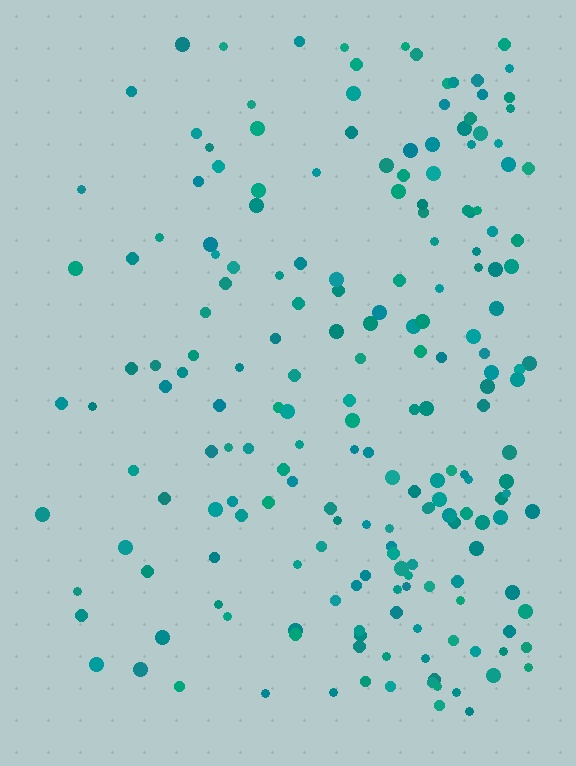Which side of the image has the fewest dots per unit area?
The left.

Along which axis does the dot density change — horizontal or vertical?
Horizontal.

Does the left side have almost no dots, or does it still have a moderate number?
Still a moderate number, just noticeably fewer than the right.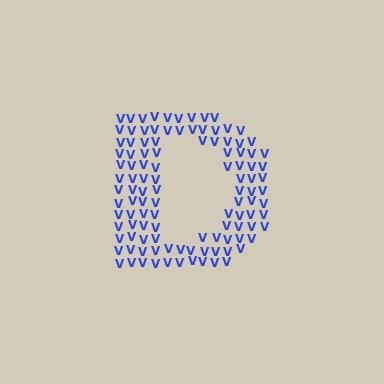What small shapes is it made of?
It is made of small letter V's.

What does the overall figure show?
The overall figure shows the letter D.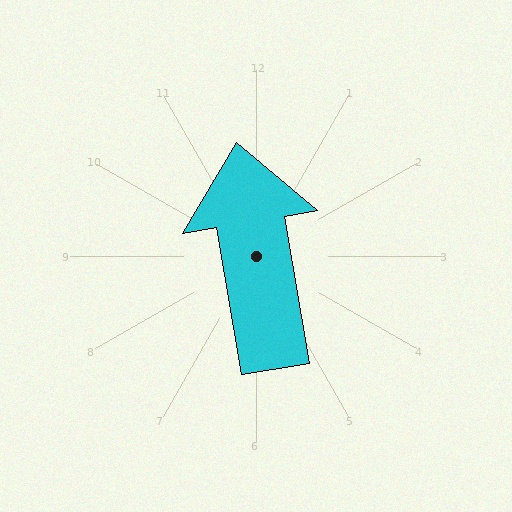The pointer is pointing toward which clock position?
Roughly 12 o'clock.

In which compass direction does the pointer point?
North.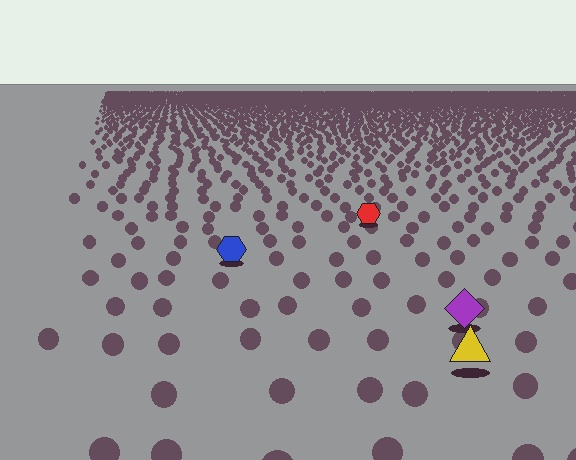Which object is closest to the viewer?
The yellow triangle is closest. The texture marks near it are larger and more spread out.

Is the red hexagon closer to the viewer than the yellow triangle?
No. The yellow triangle is closer — you can tell from the texture gradient: the ground texture is coarser near it.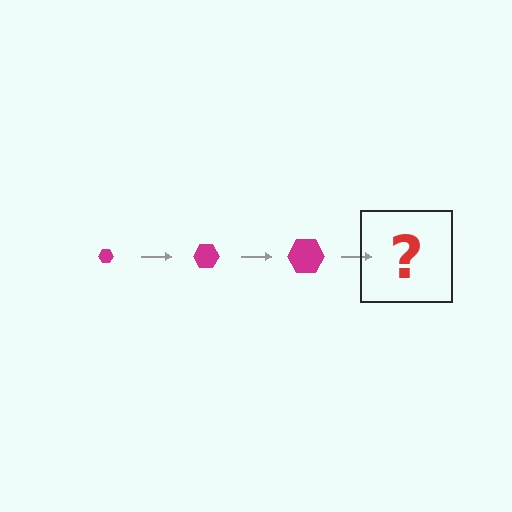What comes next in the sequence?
The next element should be a magenta hexagon, larger than the previous one.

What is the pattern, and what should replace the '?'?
The pattern is that the hexagon gets progressively larger each step. The '?' should be a magenta hexagon, larger than the previous one.